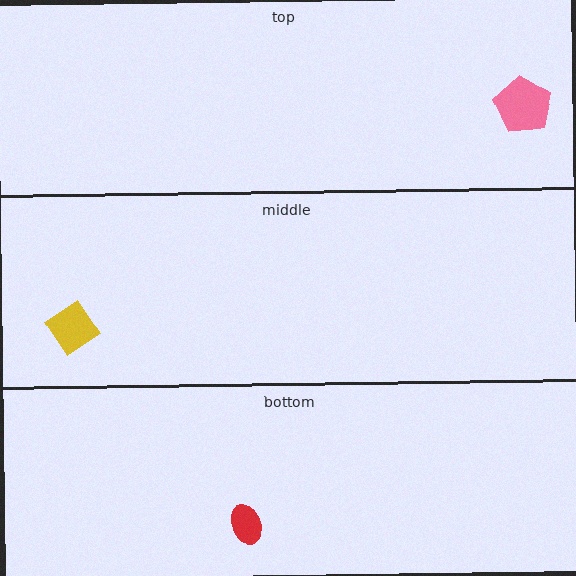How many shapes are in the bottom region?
1.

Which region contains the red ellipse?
The bottom region.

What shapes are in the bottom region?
The red ellipse.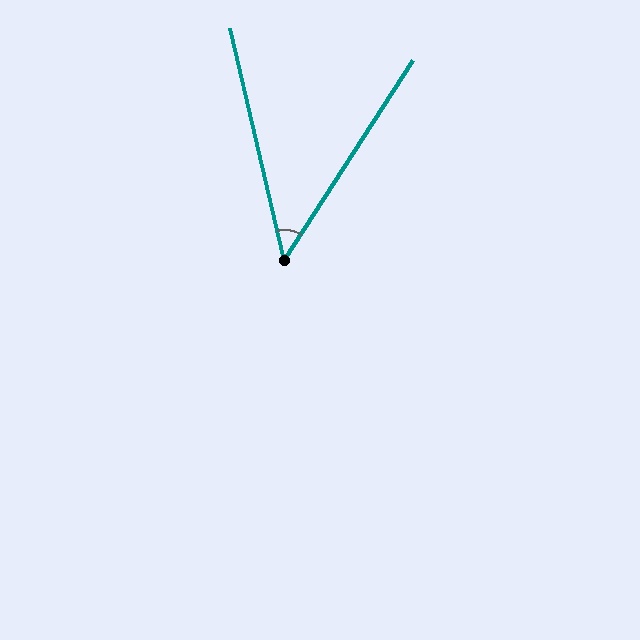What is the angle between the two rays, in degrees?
Approximately 46 degrees.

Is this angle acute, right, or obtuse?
It is acute.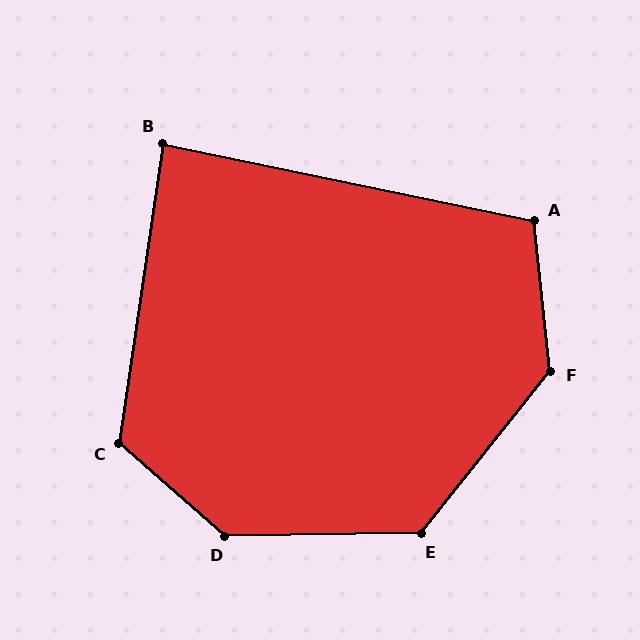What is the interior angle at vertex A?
Approximately 108 degrees (obtuse).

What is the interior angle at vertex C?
Approximately 123 degrees (obtuse).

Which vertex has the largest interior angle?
D, at approximately 138 degrees.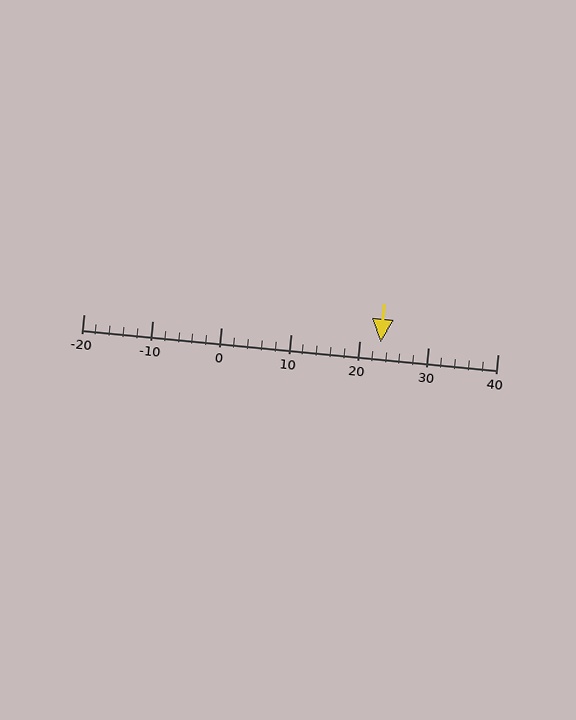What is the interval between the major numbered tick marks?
The major tick marks are spaced 10 units apart.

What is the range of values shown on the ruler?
The ruler shows values from -20 to 40.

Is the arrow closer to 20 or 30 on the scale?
The arrow is closer to 20.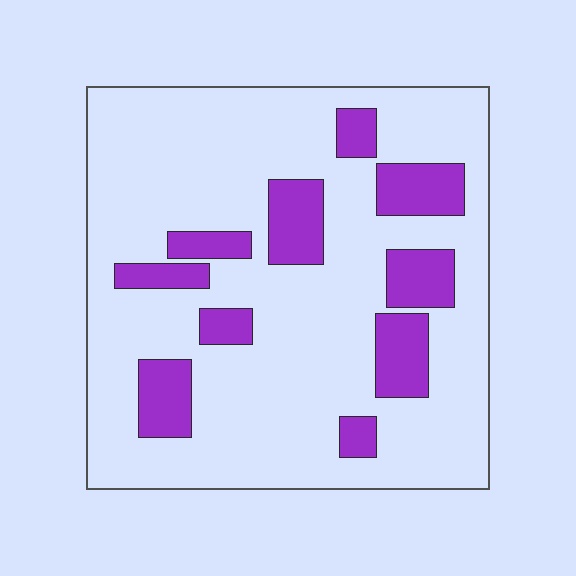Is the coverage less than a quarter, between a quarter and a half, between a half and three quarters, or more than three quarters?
Less than a quarter.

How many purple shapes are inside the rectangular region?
10.